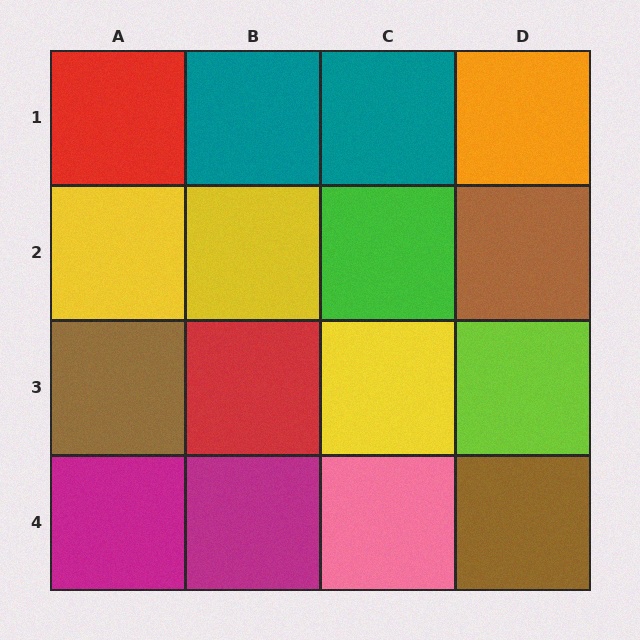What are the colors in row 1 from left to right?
Red, teal, teal, orange.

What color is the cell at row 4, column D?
Brown.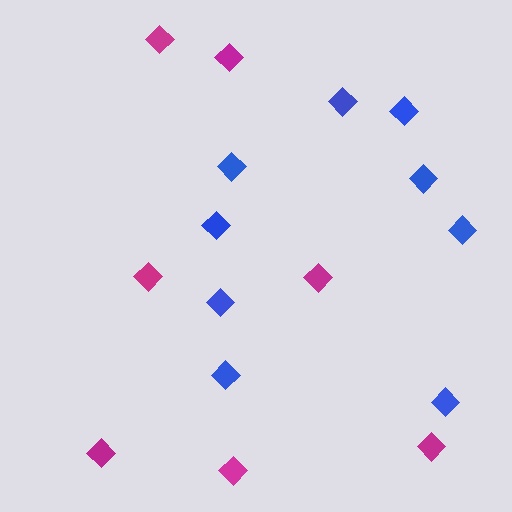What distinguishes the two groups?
There are 2 groups: one group of blue diamonds (9) and one group of magenta diamonds (7).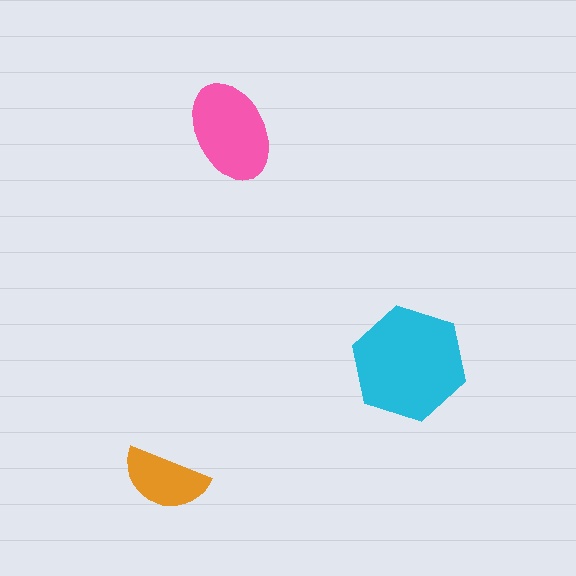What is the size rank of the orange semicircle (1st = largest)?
3rd.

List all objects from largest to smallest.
The cyan hexagon, the pink ellipse, the orange semicircle.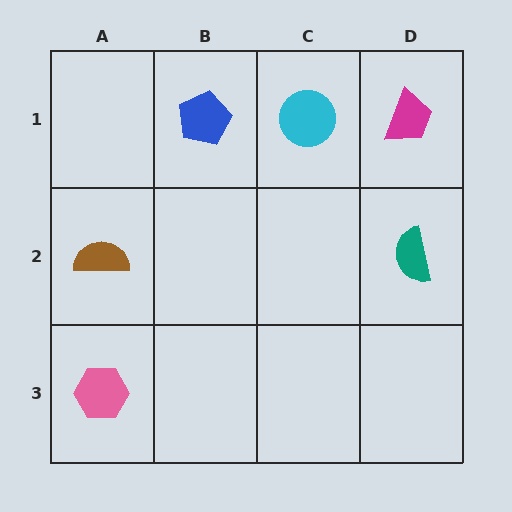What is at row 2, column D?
A teal semicircle.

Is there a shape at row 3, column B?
No, that cell is empty.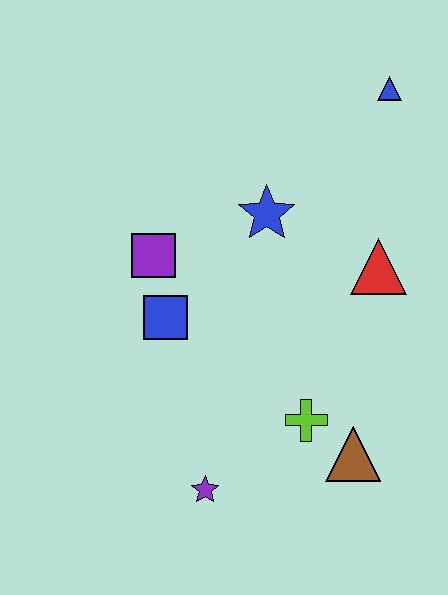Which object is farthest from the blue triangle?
The purple star is farthest from the blue triangle.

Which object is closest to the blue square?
The purple square is closest to the blue square.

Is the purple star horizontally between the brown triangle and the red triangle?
No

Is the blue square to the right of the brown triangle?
No